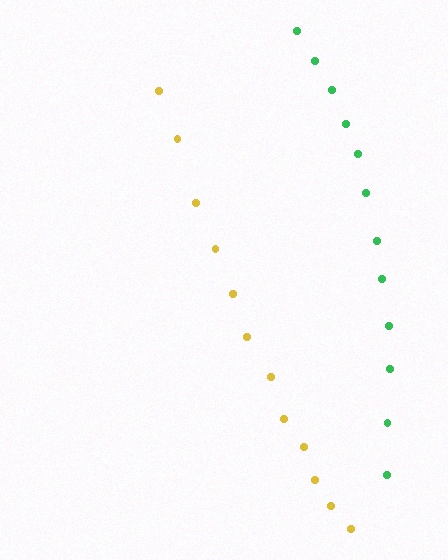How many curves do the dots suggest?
There are 2 distinct paths.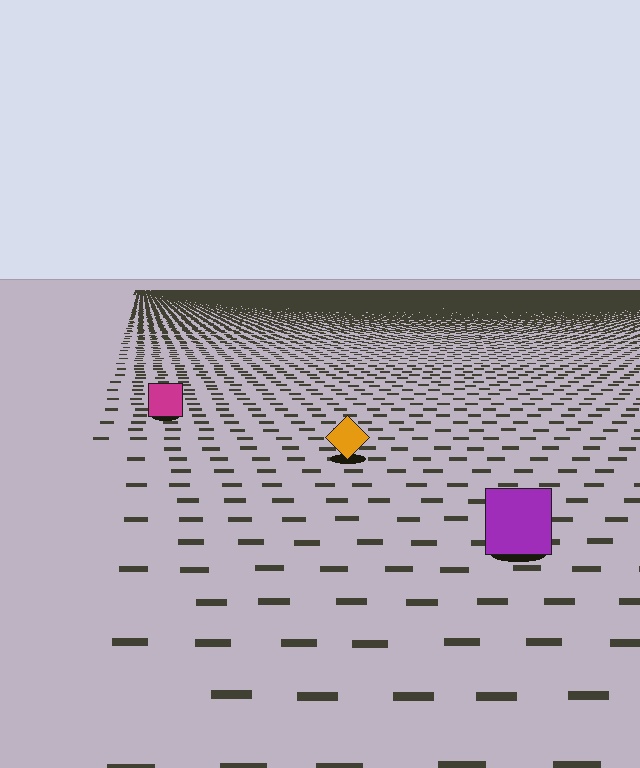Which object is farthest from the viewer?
The magenta square is farthest from the viewer. It appears smaller and the ground texture around it is denser.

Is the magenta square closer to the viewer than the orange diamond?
No. The orange diamond is closer — you can tell from the texture gradient: the ground texture is coarser near it.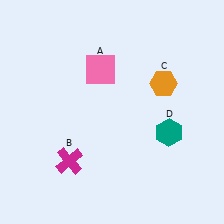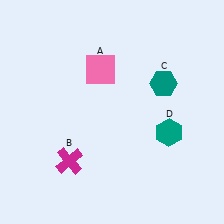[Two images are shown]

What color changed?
The hexagon (C) changed from orange in Image 1 to teal in Image 2.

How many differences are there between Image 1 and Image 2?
There is 1 difference between the two images.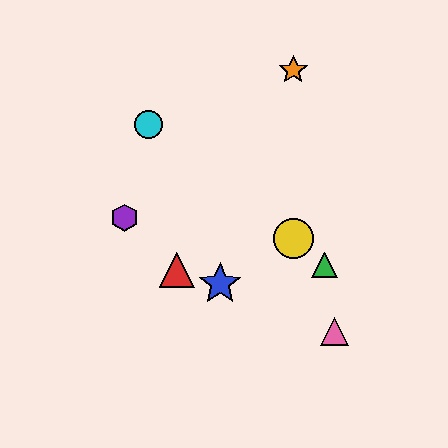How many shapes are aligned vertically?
2 shapes (the yellow circle, the orange star) are aligned vertically.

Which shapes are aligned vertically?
The yellow circle, the orange star are aligned vertically.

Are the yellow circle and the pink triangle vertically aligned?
No, the yellow circle is at x≈293 and the pink triangle is at x≈334.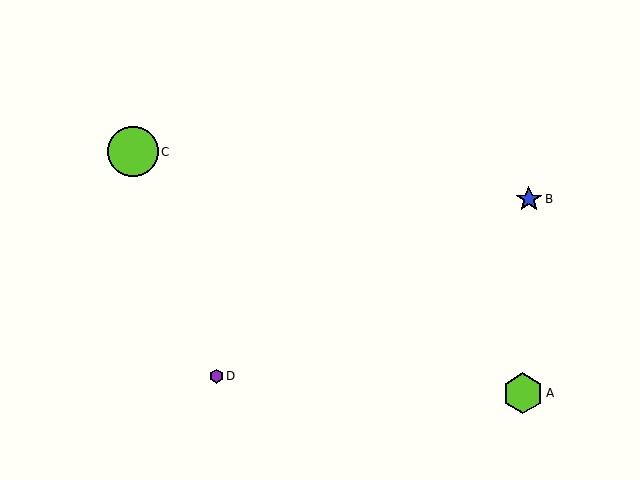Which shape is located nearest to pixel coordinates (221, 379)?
The purple hexagon (labeled D) at (217, 376) is nearest to that location.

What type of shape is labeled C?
Shape C is a lime circle.